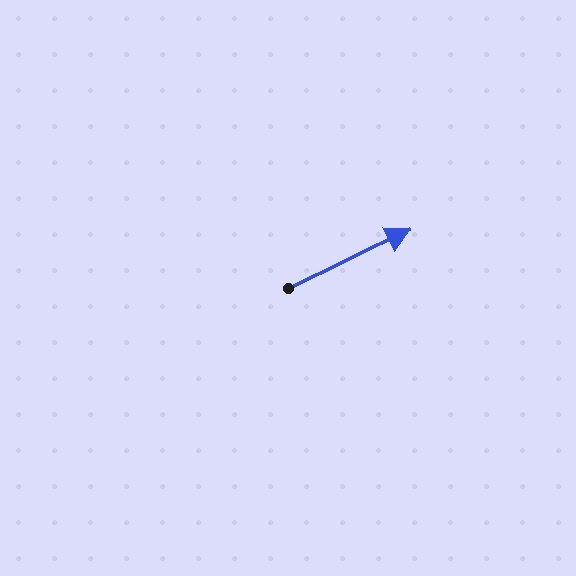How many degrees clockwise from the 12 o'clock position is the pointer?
Approximately 64 degrees.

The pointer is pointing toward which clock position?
Roughly 2 o'clock.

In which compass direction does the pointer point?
Northeast.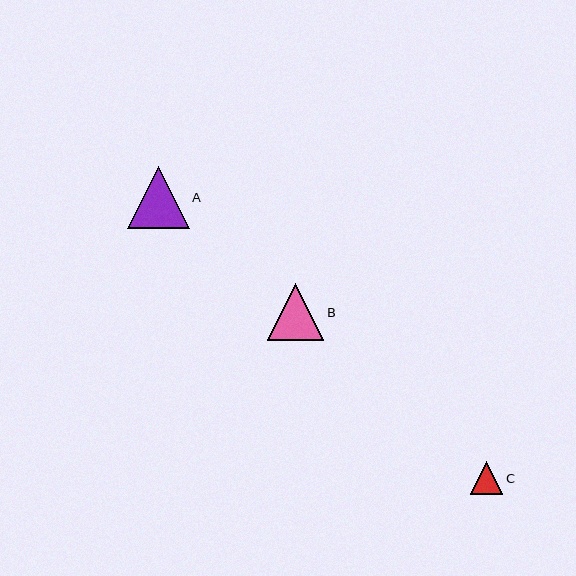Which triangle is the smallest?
Triangle C is the smallest with a size of approximately 33 pixels.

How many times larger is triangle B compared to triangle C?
Triangle B is approximately 1.7 times the size of triangle C.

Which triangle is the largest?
Triangle A is the largest with a size of approximately 62 pixels.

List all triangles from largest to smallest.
From largest to smallest: A, B, C.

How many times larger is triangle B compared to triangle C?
Triangle B is approximately 1.7 times the size of triangle C.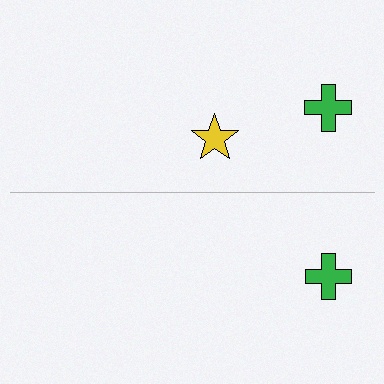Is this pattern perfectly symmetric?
No, the pattern is not perfectly symmetric. A yellow star is missing from the bottom side.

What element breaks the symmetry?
A yellow star is missing from the bottom side.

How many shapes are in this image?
There are 3 shapes in this image.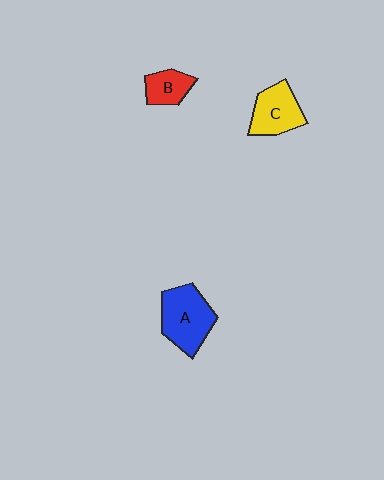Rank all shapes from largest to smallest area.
From largest to smallest: A (blue), C (yellow), B (red).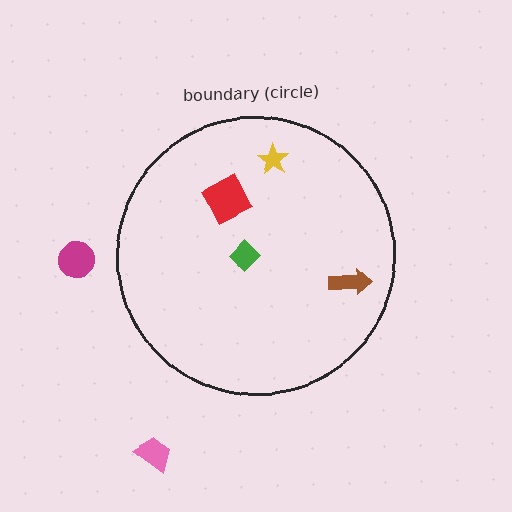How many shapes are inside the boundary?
4 inside, 2 outside.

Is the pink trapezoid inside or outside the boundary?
Outside.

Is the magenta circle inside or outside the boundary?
Outside.